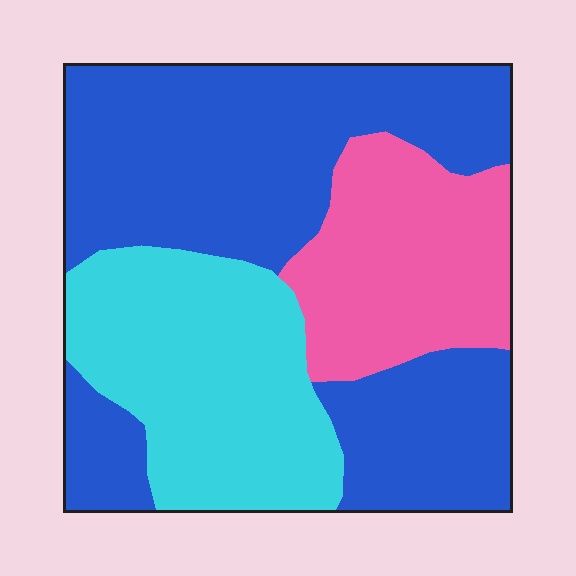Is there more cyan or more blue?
Blue.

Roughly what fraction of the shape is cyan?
Cyan covers roughly 25% of the shape.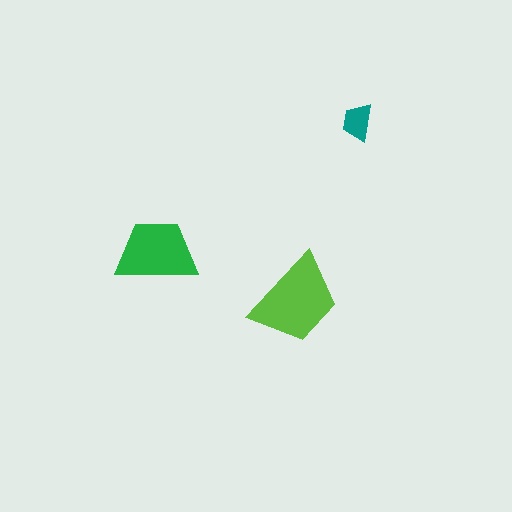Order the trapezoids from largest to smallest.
the lime one, the green one, the teal one.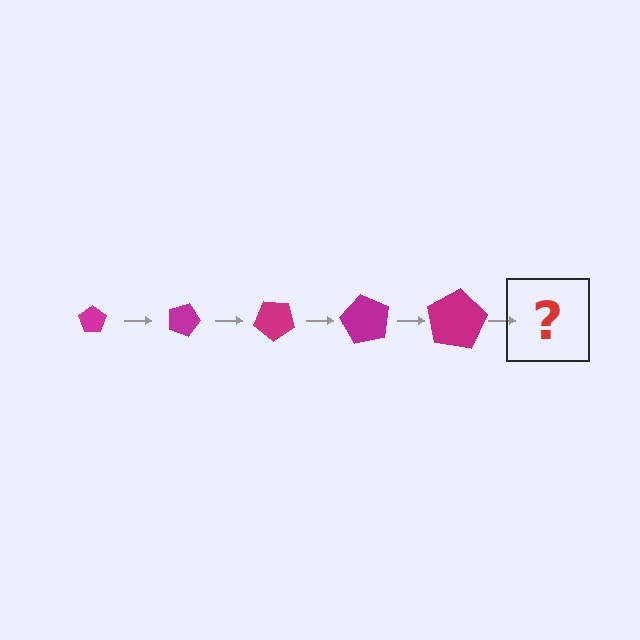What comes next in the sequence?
The next element should be a pentagon, larger than the previous one and rotated 100 degrees from the start.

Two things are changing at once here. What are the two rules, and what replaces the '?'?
The two rules are that the pentagon grows larger each step and it rotates 20 degrees each step. The '?' should be a pentagon, larger than the previous one and rotated 100 degrees from the start.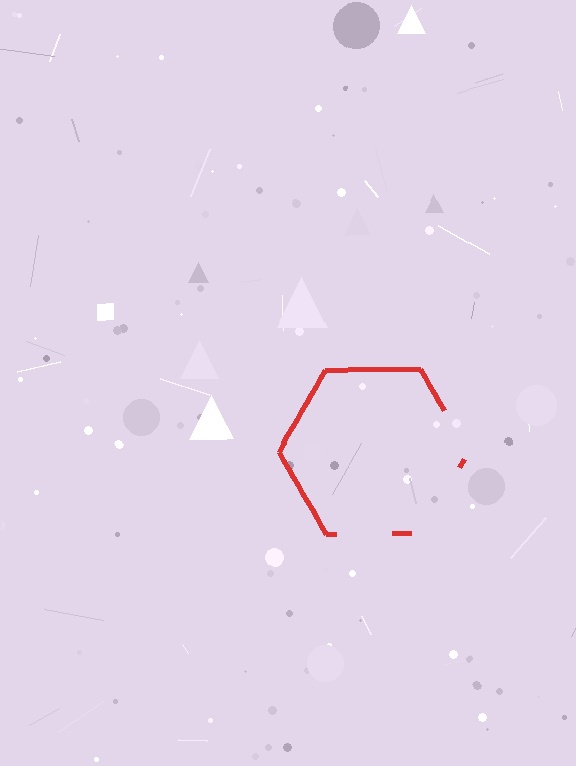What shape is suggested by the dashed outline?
The dashed outline suggests a hexagon.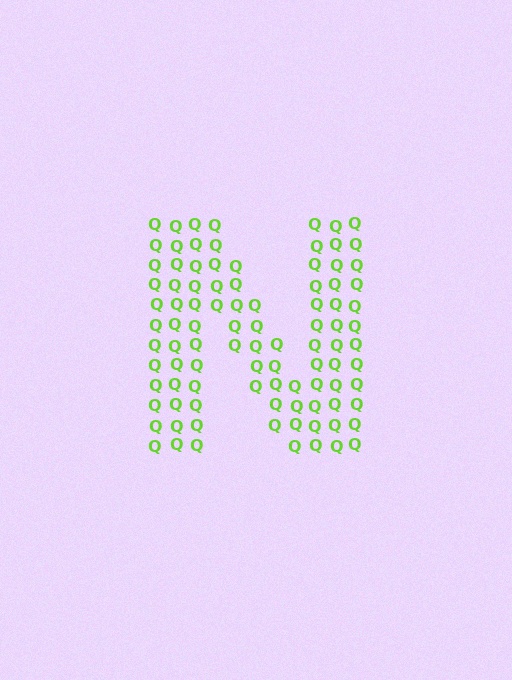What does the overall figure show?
The overall figure shows the letter N.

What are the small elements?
The small elements are letter Q's.